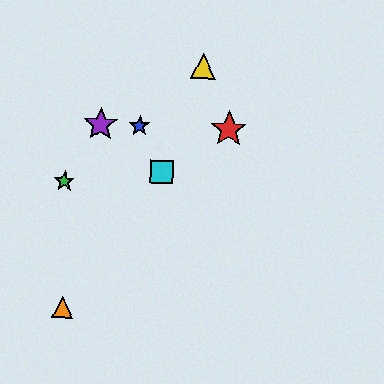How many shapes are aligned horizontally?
3 shapes (the red star, the blue star, the purple star) are aligned horizontally.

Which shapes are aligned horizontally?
The red star, the blue star, the purple star are aligned horizontally.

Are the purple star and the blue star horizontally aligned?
Yes, both are at y≈125.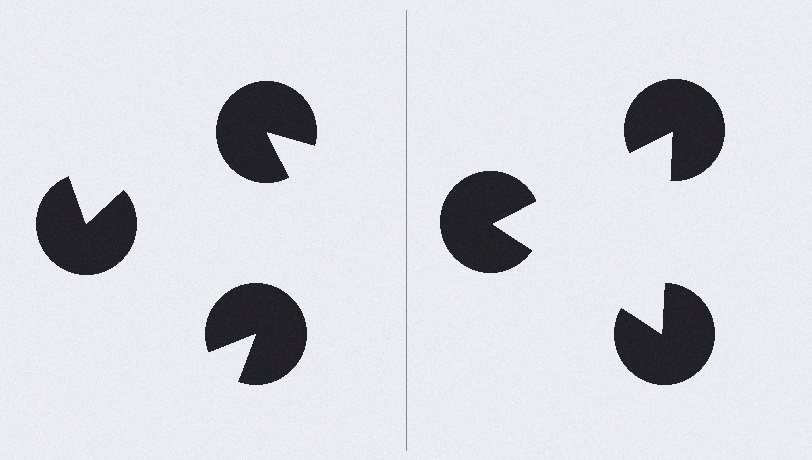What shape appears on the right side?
An illusory triangle.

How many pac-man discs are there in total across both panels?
6 — 3 on each side.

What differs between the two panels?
The pac-man discs are positioned identically on both sides; only the wedge orientations differ. On the right they align to a triangle; on the left they are misaligned.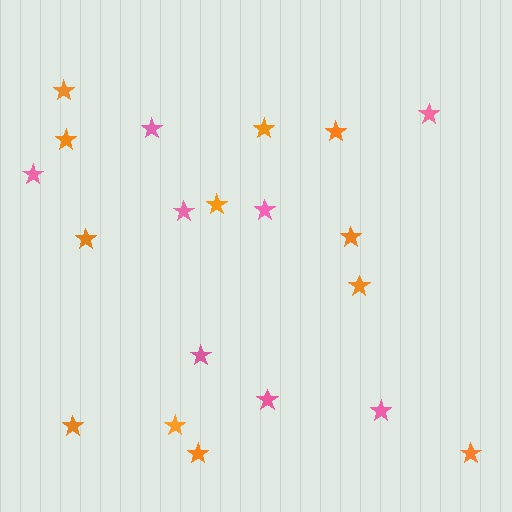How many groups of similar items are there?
There are 2 groups: one group of pink stars (8) and one group of orange stars (12).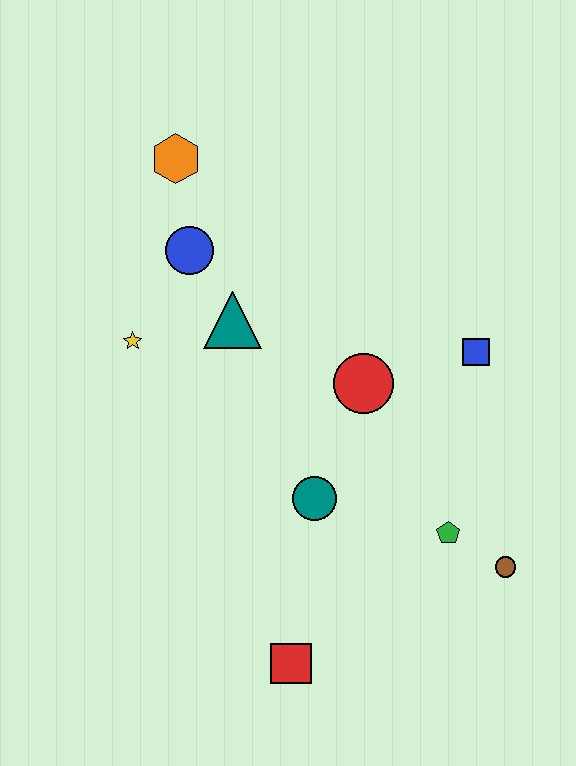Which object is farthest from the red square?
The orange hexagon is farthest from the red square.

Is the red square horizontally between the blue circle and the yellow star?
No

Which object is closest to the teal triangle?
The blue circle is closest to the teal triangle.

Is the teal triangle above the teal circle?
Yes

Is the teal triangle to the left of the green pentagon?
Yes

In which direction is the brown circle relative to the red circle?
The brown circle is below the red circle.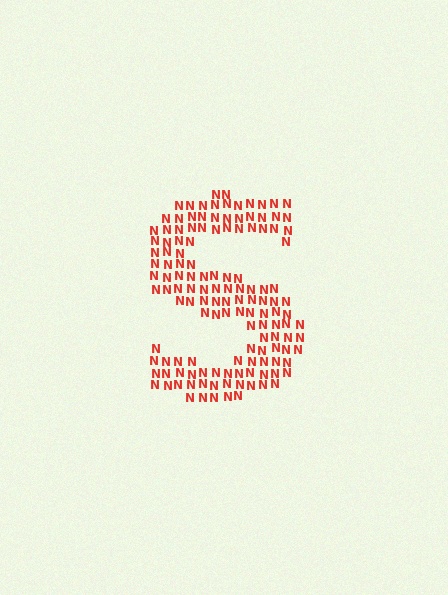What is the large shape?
The large shape is the letter S.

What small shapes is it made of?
It is made of small letter N's.